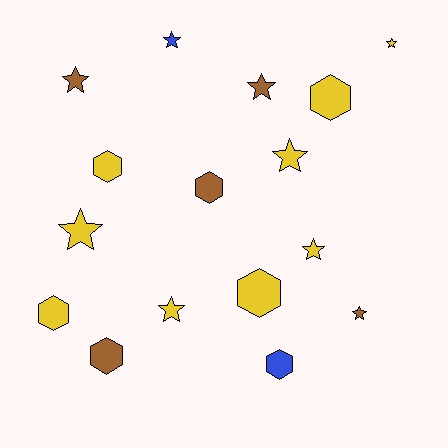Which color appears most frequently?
Yellow, with 9 objects.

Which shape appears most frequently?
Star, with 9 objects.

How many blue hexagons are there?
There is 1 blue hexagon.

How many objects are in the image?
There are 16 objects.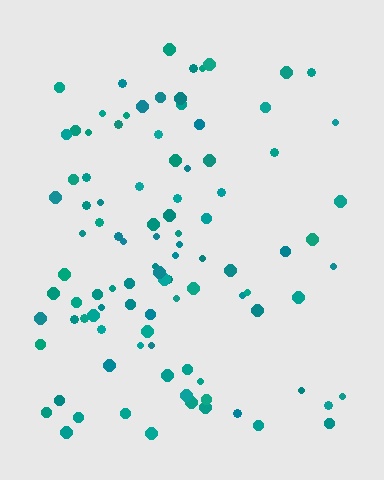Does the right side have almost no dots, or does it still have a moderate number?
Still a moderate number, just noticeably fewer than the left.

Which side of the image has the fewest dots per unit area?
The right.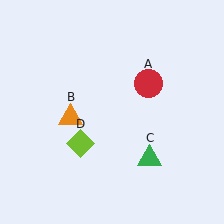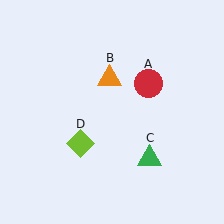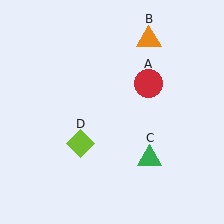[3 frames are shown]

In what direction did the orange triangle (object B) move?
The orange triangle (object B) moved up and to the right.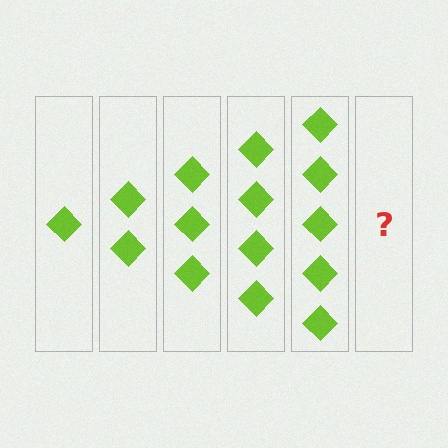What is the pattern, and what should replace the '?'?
The pattern is that each step adds one more diamond. The '?' should be 6 diamonds.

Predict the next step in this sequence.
The next step is 6 diamonds.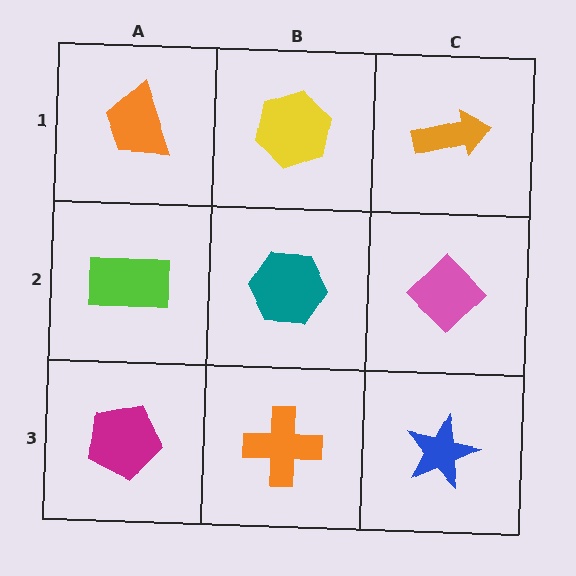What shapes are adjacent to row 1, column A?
A lime rectangle (row 2, column A), a yellow hexagon (row 1, column B).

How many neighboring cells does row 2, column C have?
3.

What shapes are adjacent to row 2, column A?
An orange trapezoid (row 1, column A), a magenta pentagon (row 3, column A), a teal hexagon (row 2, column B).